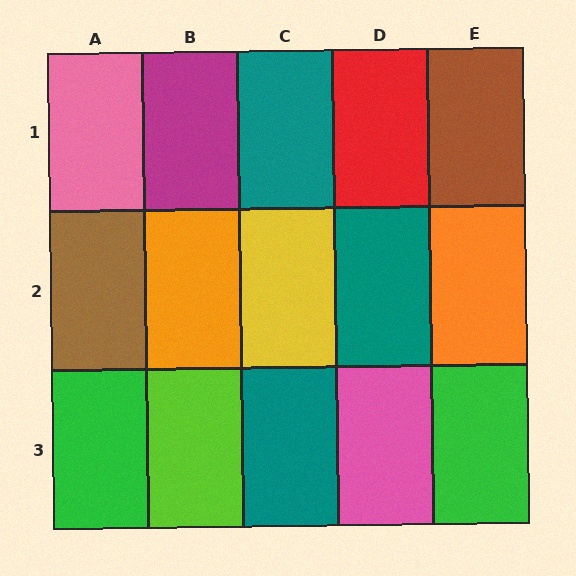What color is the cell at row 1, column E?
Brown.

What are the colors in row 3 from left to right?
Green, lime, teal, pink, green.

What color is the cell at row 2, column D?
Teal.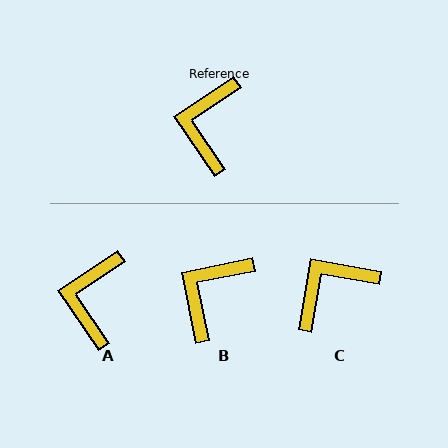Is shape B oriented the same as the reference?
No, it is off by about 23 degrees.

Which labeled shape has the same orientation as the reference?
A.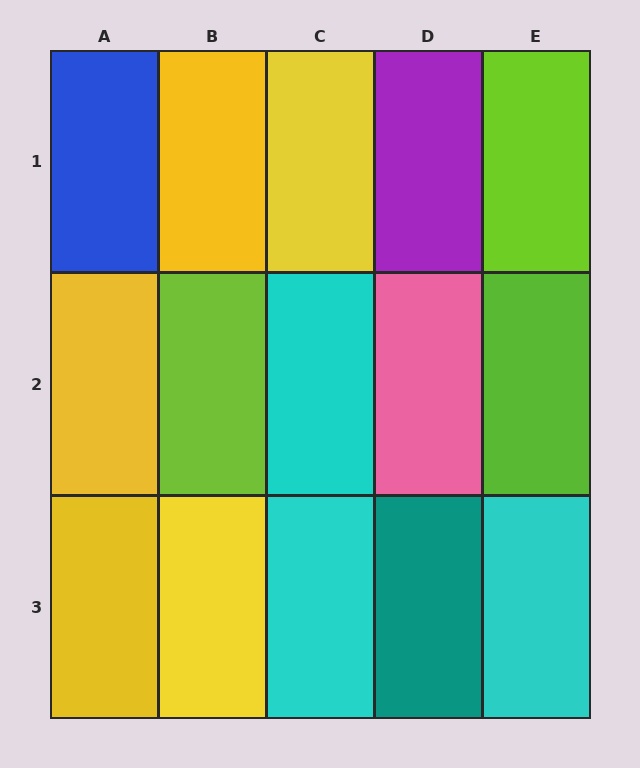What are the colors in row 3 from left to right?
Yellow, yellow, cyan, teal, cyan.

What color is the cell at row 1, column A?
Blue.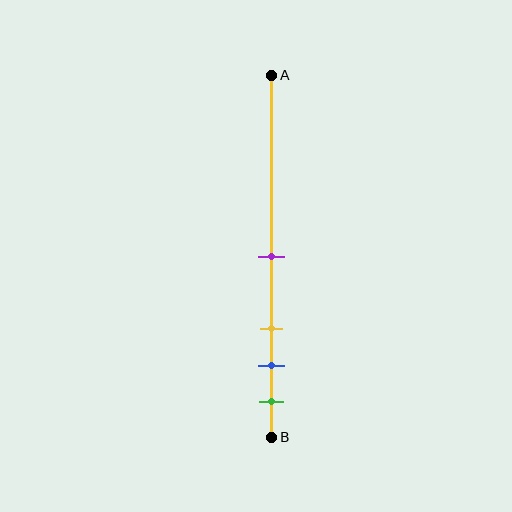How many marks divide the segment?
There are 4 marks dividing the segment.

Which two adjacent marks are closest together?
The blue and green marks are the closest adjacent pair.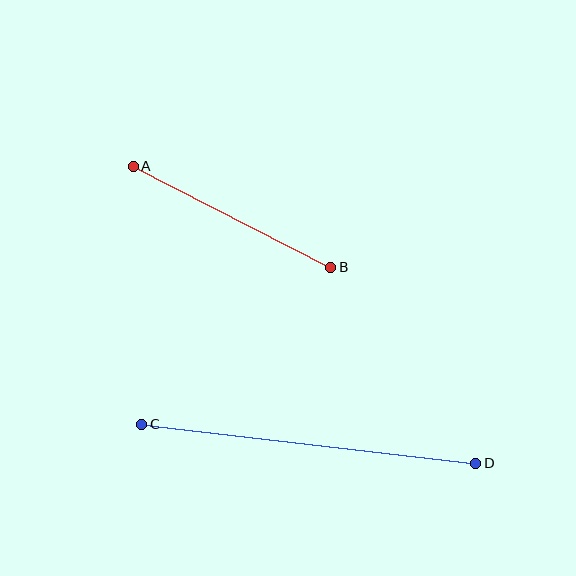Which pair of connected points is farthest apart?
Points C and D are farthest apart.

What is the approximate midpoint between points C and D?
The midpoint is at approximately (309, 444) pixels.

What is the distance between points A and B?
The distance is approximately 222 pixels.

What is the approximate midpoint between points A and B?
The midpoint is at approximately (232, 217) pixels.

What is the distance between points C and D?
The distance is approximately 336 pixels.